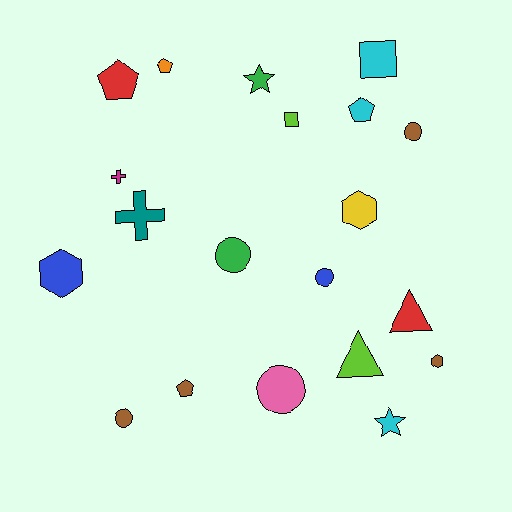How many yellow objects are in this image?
There is 1 yellow object.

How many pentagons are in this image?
There are 4 pentagons.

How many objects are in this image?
There are 20 objects.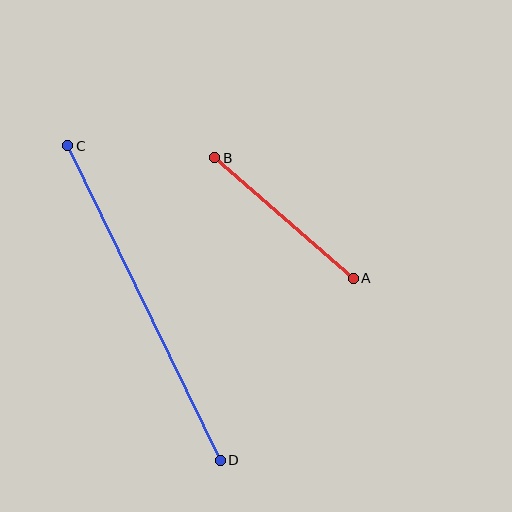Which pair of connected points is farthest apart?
Points C and D are farthest apart.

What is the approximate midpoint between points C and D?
The midpoint is at approximately (144, 303) pixels.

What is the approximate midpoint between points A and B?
The midpoint is at approximately (284, 218) pixels.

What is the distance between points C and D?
The distance is approximately 350 pixels.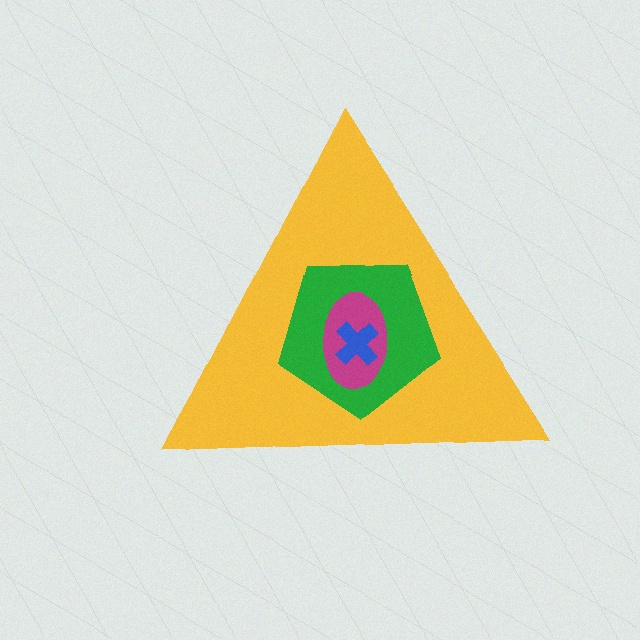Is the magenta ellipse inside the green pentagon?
Yes.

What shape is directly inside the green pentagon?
The magenta ellipse.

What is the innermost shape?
The blue cross.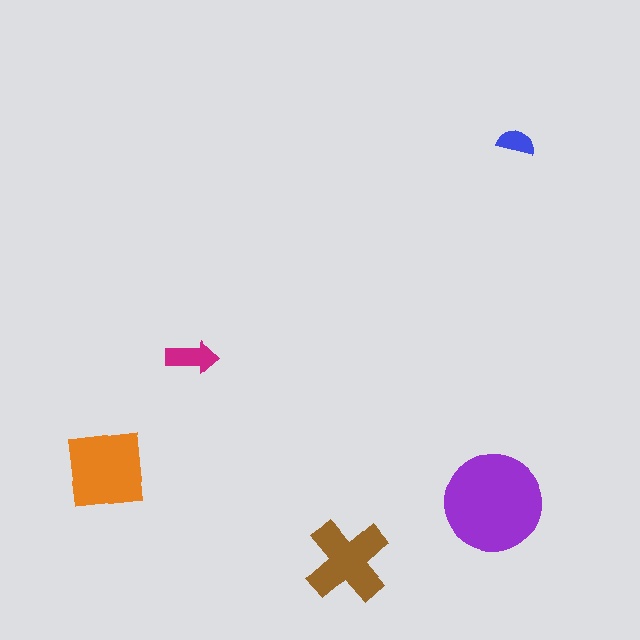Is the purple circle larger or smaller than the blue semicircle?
Larger.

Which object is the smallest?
The blue semicircle.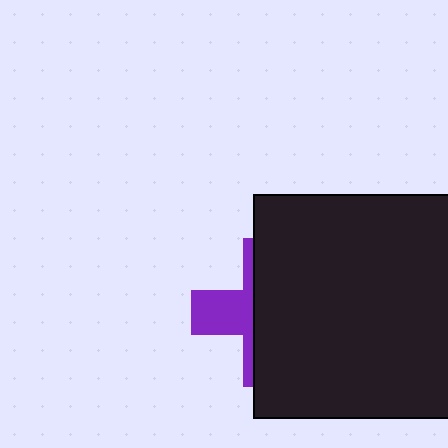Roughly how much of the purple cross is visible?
A small part of it is visible (roughly 34%).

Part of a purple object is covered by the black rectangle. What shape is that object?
It is a cross.